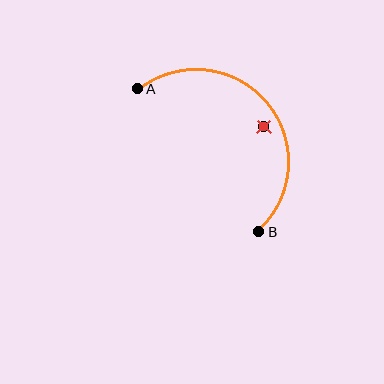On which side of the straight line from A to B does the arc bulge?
The arc bulges above and to the right of the straight line connecting A and B.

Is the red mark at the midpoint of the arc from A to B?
No — the red mark does not lie on the arc at all. It sits slightly inside the curve.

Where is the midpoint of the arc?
The arc midpoint is the point on the curve farthest from the straight line joining A and B. It sits above and to the right of that line.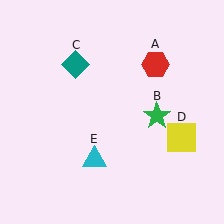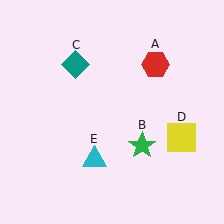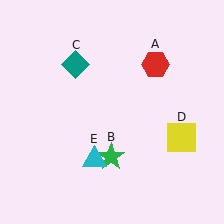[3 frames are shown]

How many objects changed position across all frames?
1 object changed position: green star (object B).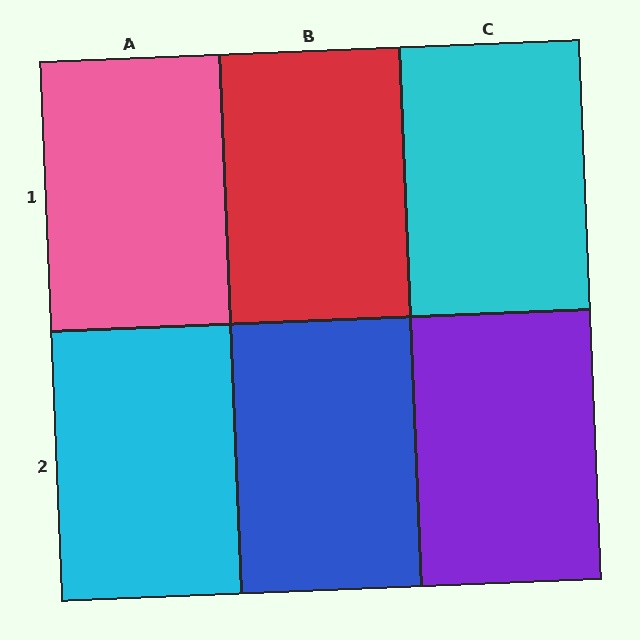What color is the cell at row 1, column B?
Red.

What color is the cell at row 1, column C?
Cyan.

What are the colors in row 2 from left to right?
Cyan, blue, purple.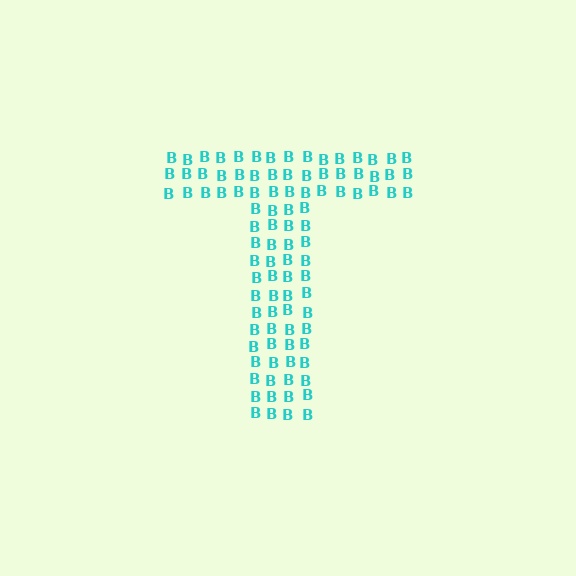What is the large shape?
The large shape is the letter T.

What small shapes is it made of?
It is made of small letter B's.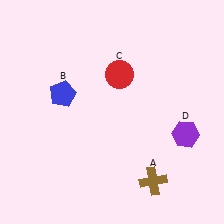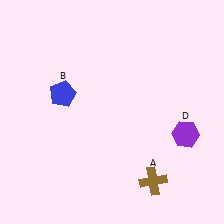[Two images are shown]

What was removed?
The red circle (C) was removed in Image 2.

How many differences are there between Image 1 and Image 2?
There is 1 difference between the two images.